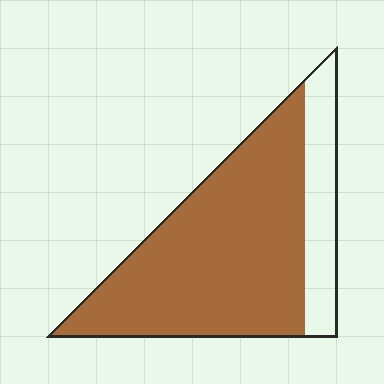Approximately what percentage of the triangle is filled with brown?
Approximately 80%.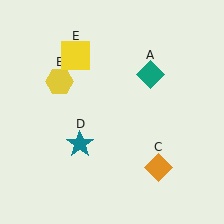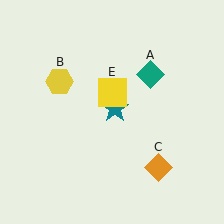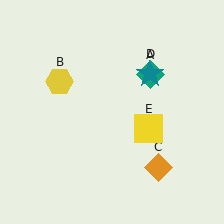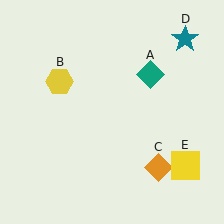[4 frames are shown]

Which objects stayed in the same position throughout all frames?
Teal diamond (object A) and yellow hexagon (object B) and orange diamond (object C) remained stationary.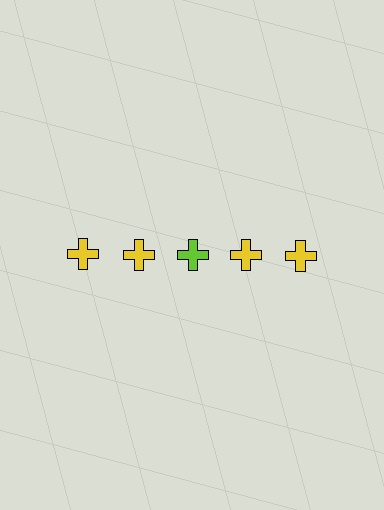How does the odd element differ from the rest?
It has a different color: lime instead of yellow.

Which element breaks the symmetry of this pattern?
The lime cross in the top row, center column breaks the symmetry. All other shapes are yellow crosses.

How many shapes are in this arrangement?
There are 5 shapes arranged in a grid pattern.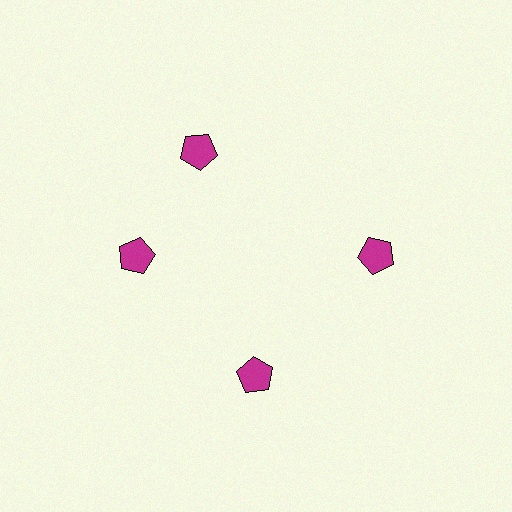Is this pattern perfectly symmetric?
No. The 4 magenta pentagons are arranged in a ring, but one element near the 12 o'clock position is rotated out of alignment along the ring, breaking the 4-fold rotational symmetry.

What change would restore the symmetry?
The symmetry would be restored by rotating it back into even spacing with its neighbors so that all 4 pentagons sit at equal angles and equal distance from the center.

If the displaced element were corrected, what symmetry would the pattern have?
It would have 4-fold rotational symmetry — the pattern would map onto itself every 90 degrees.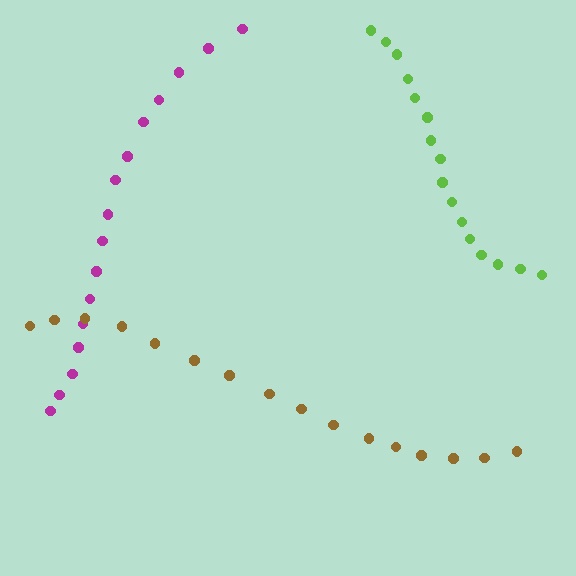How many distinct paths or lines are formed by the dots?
There are 3 distinct paths.